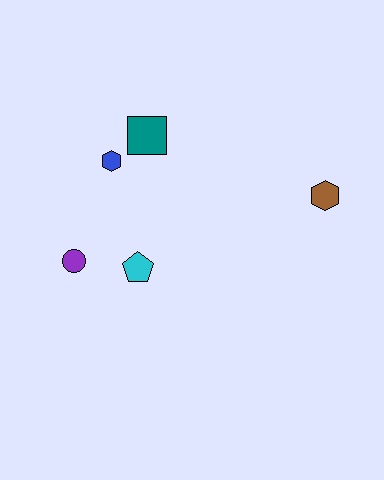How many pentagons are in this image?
There is 1 pentagon.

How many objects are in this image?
There are 5 objects.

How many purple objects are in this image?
There is 1 purple object.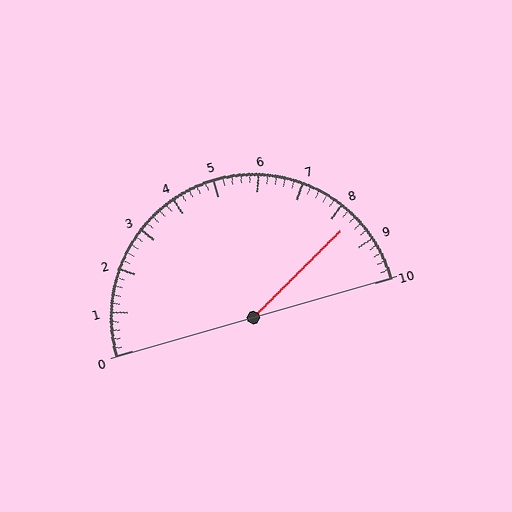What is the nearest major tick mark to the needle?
The nearest major tick mark is 8.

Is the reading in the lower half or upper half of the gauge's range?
The reading is in the upper half of the range (0 to 10).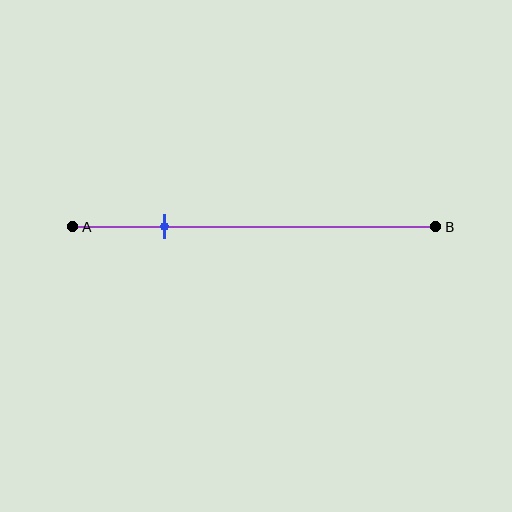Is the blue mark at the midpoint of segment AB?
No, the mark is at about 25% from A, not at the 50% midpoint.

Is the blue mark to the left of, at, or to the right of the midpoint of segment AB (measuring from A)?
The blue mark is to the left of the midpoint of segment AB.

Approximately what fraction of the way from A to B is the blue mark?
The blue mark is approximately 25% of the way from A to B.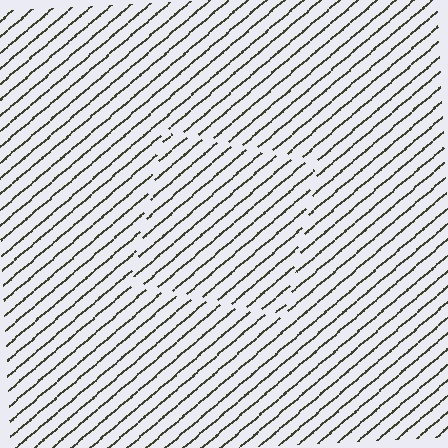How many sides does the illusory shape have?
4 sides — the line-ends trace a square.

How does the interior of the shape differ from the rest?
The interior of the shape contains the same grating, shifted by half a period — the contour is defined by the phase discontinuity where line-ends from the inner and outer gratings abut.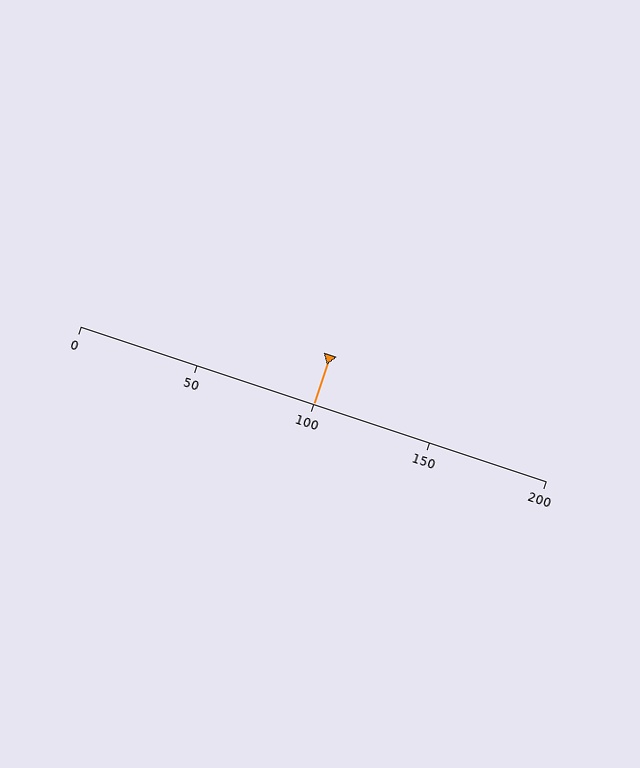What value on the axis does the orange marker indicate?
The marker indicates approximately 100.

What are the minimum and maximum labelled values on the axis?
The axis runs from 0 to 200.